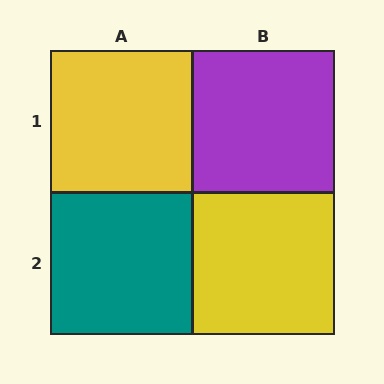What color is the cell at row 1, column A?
Yellow.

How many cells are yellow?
2 cells are yellow.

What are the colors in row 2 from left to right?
Teal, yellow.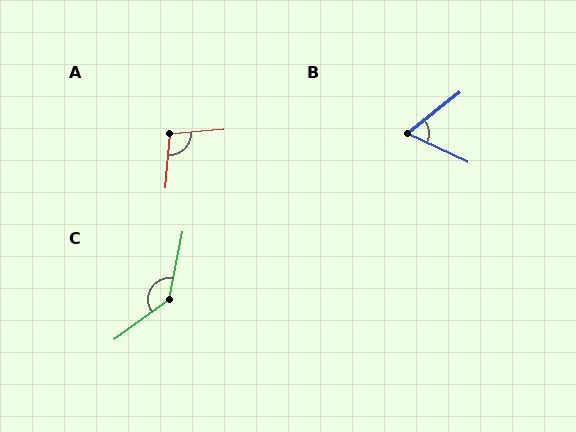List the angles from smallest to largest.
B (64°), A (99°), C (138°).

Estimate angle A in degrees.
Approximately 99 degrees.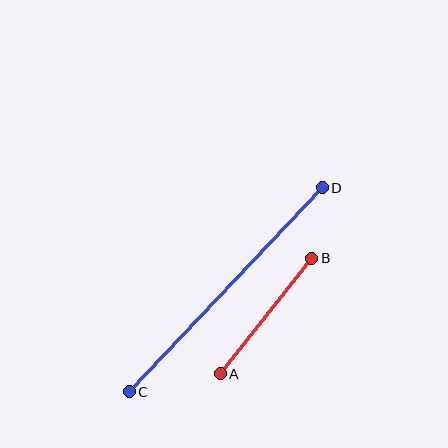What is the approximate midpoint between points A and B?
The midpoint is at approximately (266, 316) pixels.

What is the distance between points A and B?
The distance is approximately 148 pixels.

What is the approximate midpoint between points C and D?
The midpoint is at approximately (226, 290) pixels.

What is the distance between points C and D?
The distance is approximately 281 pixels.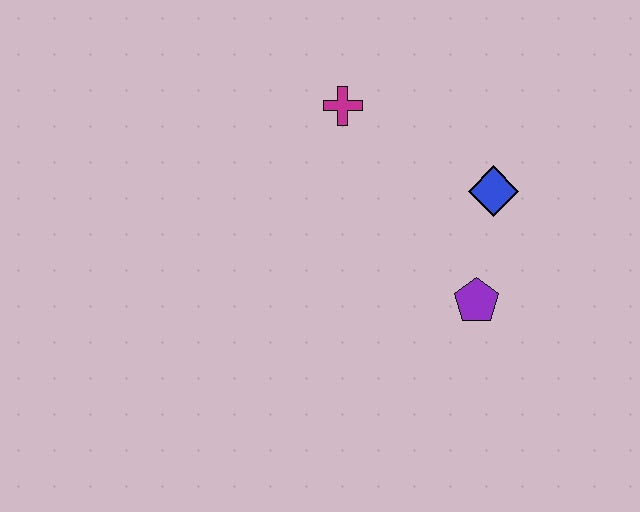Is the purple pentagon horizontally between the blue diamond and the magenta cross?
Yes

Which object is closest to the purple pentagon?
The blue diamond is closest to the purple pentagon.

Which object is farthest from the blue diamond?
The magenta cross is farthest from the blue diamond.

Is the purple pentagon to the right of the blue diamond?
No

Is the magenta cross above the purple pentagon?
Yes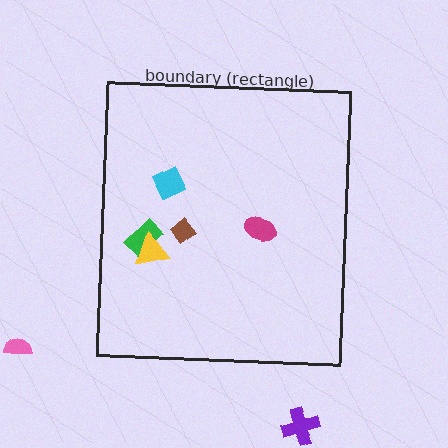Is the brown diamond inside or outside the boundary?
Inside.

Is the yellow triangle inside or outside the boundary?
Inside.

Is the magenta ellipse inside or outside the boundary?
Inside.